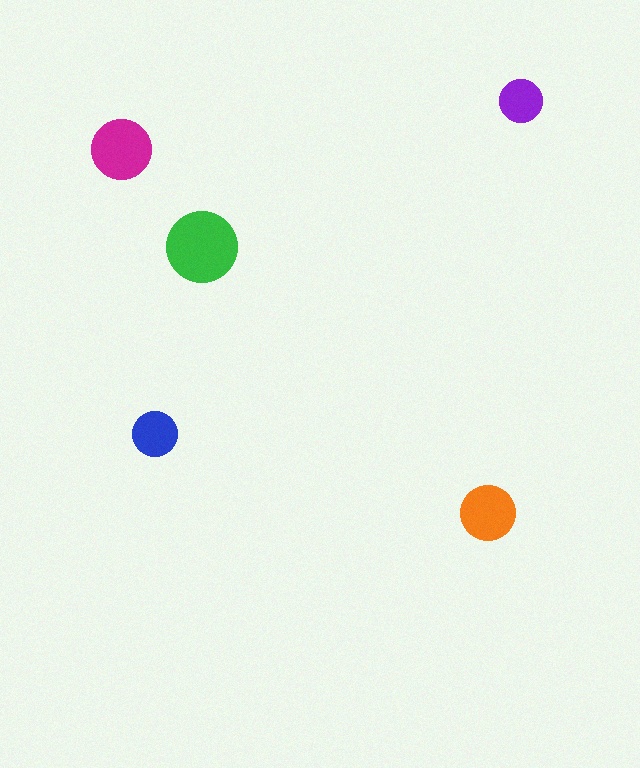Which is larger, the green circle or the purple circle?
The green one.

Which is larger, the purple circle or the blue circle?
The blue one.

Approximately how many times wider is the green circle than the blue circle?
About 1.5 times wider.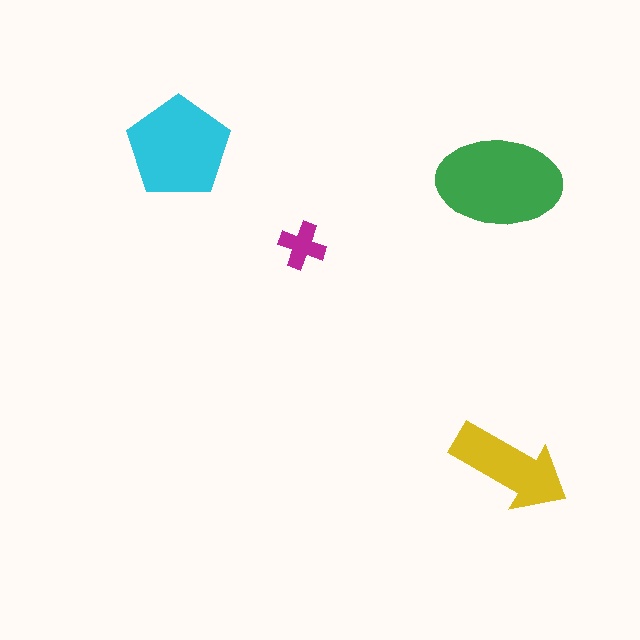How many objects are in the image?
There are 4 objects in the image.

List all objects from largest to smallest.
The green ellipse, the cyan pentagon, the yellow arrow, the magenta cross.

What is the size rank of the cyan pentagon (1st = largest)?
2nd.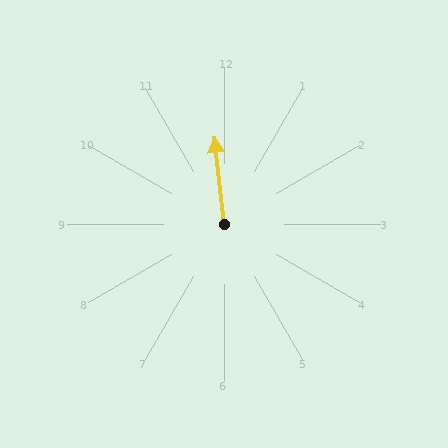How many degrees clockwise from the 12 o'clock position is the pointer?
Approximately 354 degrees.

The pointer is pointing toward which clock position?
Roughly 12 o'clock.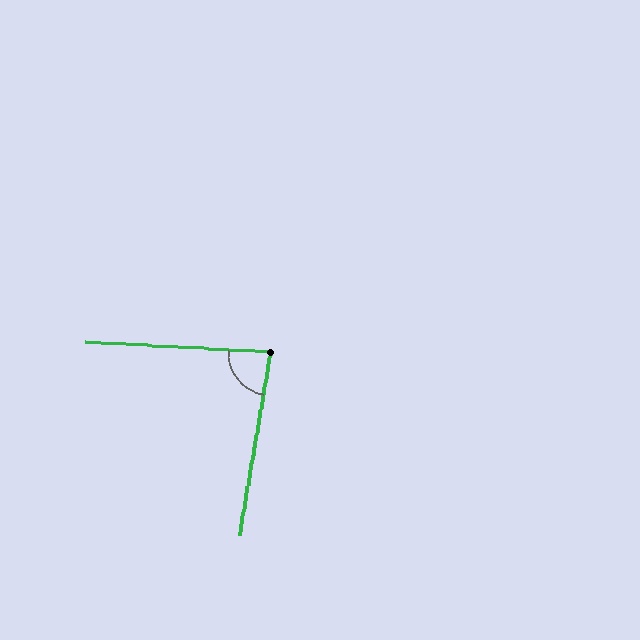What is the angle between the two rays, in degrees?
Approximately 83 degrees.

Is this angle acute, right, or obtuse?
It is acute.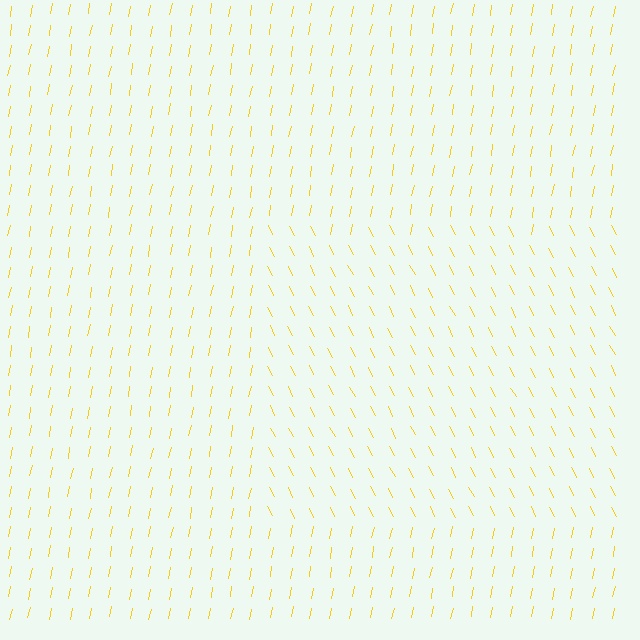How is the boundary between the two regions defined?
The boundary is defined purely by a change in line orientation (approximately 38 degrees difference). All lines are the same color and thickness.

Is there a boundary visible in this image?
Yes, there is a texture boundary formed by a change in line orientation.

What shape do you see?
I see a rectangle.